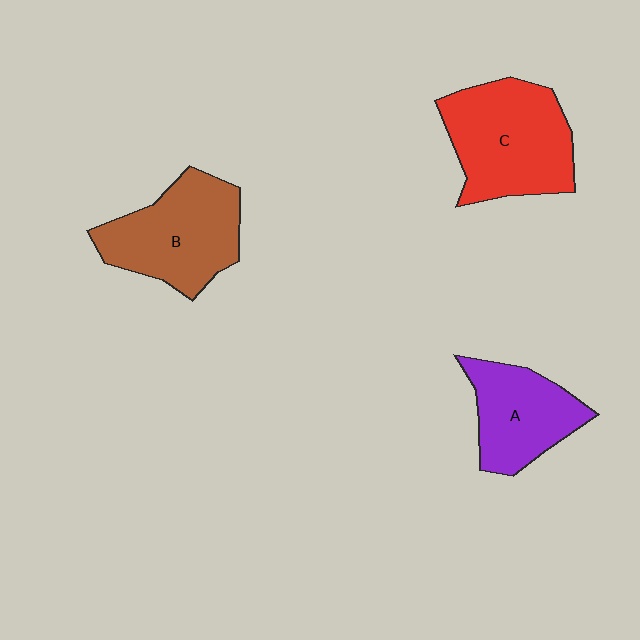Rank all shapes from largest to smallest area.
From largest to smallest: C (red), B (brown), A (purple).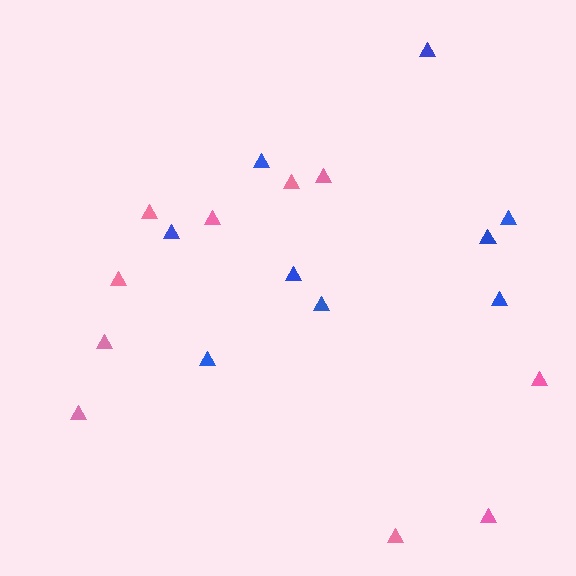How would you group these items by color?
There are 2 groups: one group of blue triangles (9) and one group of pink triangles (10).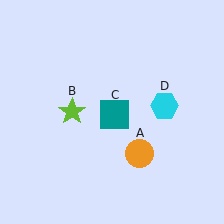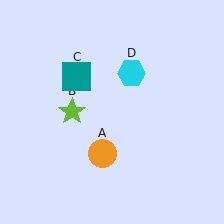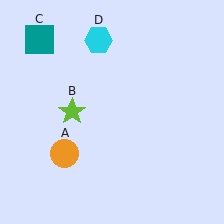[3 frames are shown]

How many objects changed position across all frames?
3 objects changed position: orange circle (object A), teal square (object C), cyan hexagon (object D).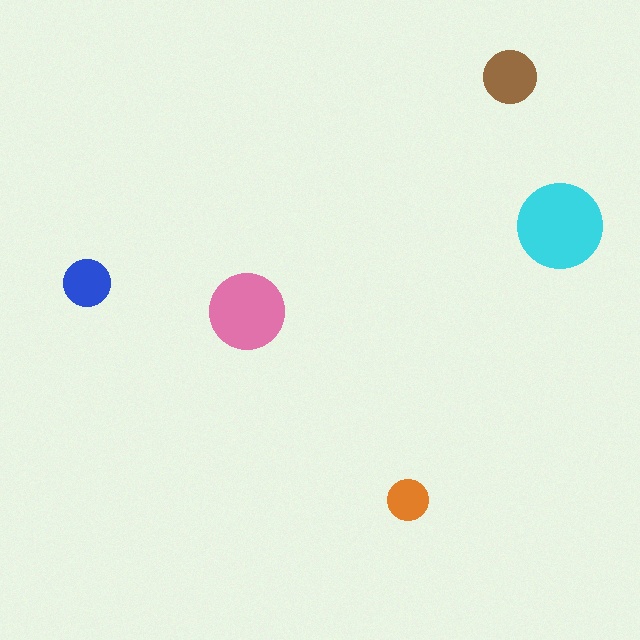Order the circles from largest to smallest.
the cyan one, the pink one, the brown one, the blue one, the orange one.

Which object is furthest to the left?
The blue circle is leftmost.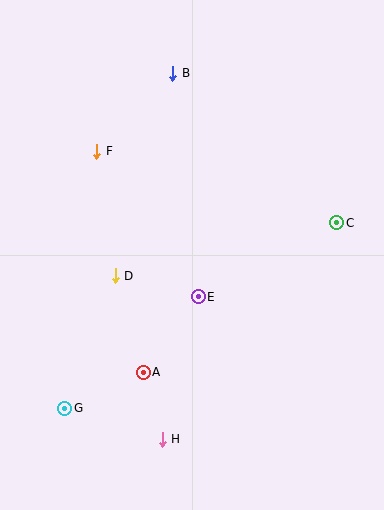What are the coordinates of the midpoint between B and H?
The midpoint between B and H is at (167, 256).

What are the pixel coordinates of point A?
Point A is at (143, 372).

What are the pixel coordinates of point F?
Point F is at (97, 151).